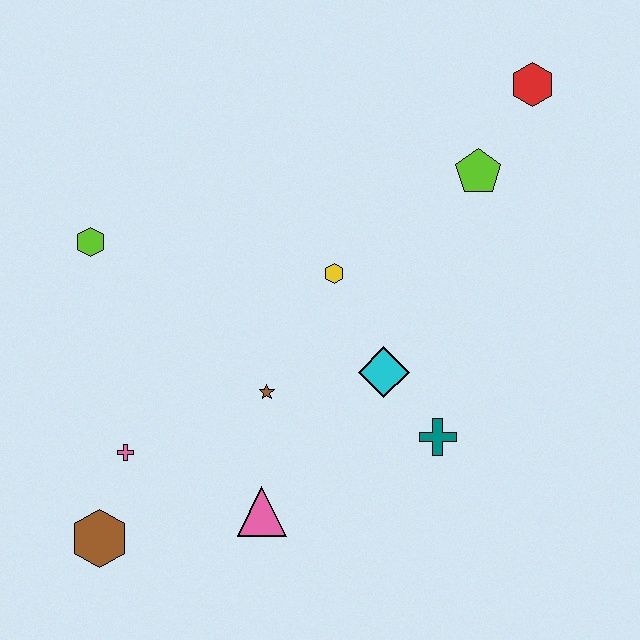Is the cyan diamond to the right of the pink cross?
Yes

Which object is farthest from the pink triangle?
The red hexagon is farthest from the pink triangle.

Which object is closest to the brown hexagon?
The pink cross is closest to the brown hexagon.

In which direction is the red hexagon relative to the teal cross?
The red hexagon is above the teal cross.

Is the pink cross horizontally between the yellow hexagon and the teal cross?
No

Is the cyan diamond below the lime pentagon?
Yes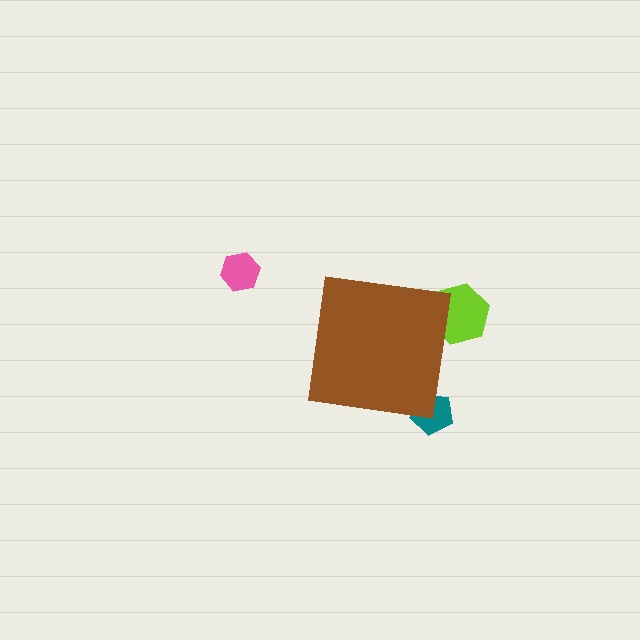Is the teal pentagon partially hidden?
Yes, the teal pentagon is partially hidden behind the brown square.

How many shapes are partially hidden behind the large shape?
2 shapes are partially hidden.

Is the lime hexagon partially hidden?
Yes, the lime hexagon is partially hidden behind the brown square.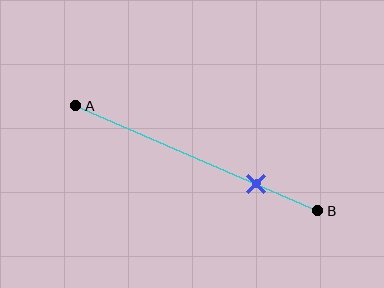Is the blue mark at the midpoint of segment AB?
No, the mark is at about 75% from A, not at the 50% midpoint.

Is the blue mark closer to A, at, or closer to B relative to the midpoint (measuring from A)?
The blue mark is closer to point B than the midpoint of segment AB.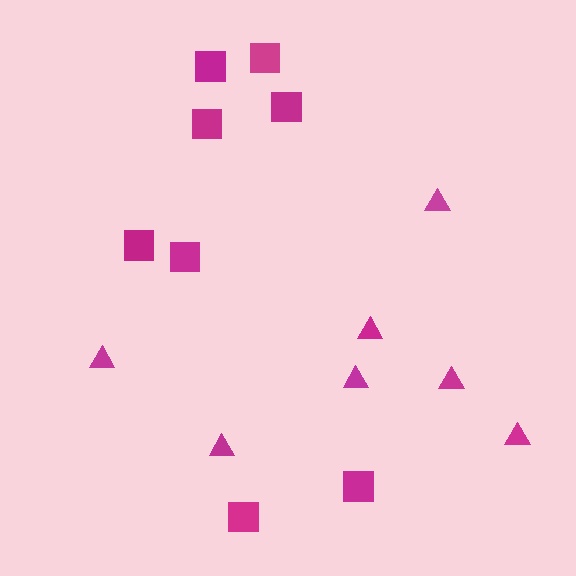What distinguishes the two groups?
There are 2 groups: one group of triangles (7) and one group of squares (8).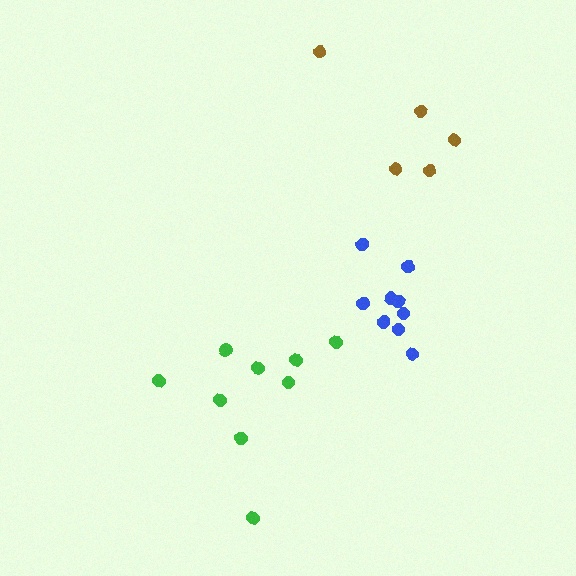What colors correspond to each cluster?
The clusters are colored: green, blue, brown.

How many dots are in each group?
Group 1: 9 dots, Group 2: 9 dots, Group 3: 5 dots (23 total).